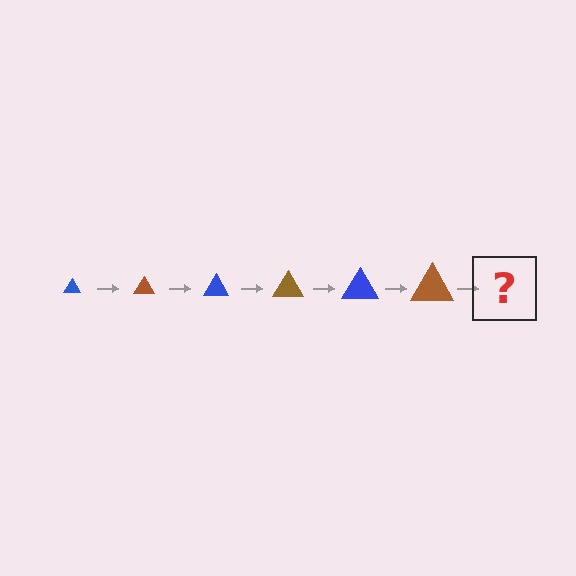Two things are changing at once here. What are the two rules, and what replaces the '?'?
The two rules are that the triangle grows larger each step and the color cycles through blue and brown. The '?' should be a blue triangle, larger than the previous one.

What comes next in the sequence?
The next element should be a blue triangle, larger than the previous one.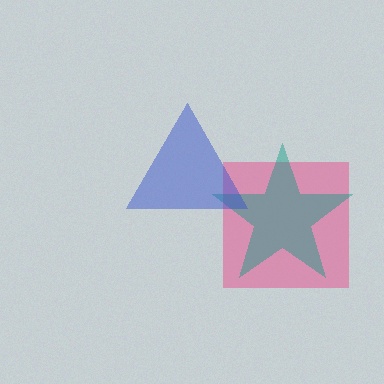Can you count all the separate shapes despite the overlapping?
Yes, there are 3 separate shapes.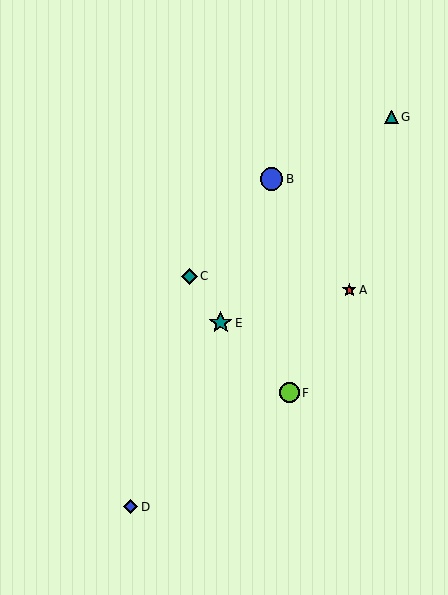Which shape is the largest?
The blue circle (labeled B) is the largest.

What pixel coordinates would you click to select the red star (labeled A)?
Click at (349, 290) to select the red star A.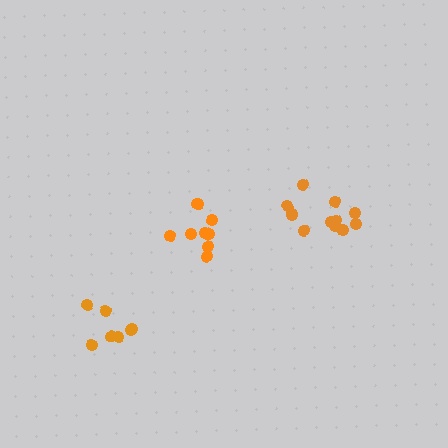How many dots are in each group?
Group 1: 8 dots, Group 2: 7 dots, Group 3: 11 dots (26 total).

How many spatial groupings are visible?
There are 3 spatial groupings.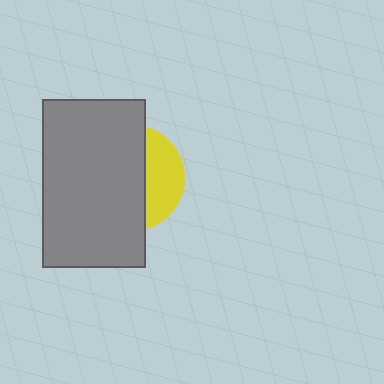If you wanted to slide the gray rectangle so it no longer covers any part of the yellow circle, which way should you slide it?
Slide it left — that is the most direct way to separate the two shapes.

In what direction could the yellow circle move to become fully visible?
The yellow circle could move right. That would shift it out from behind the gray rectangle entirely.